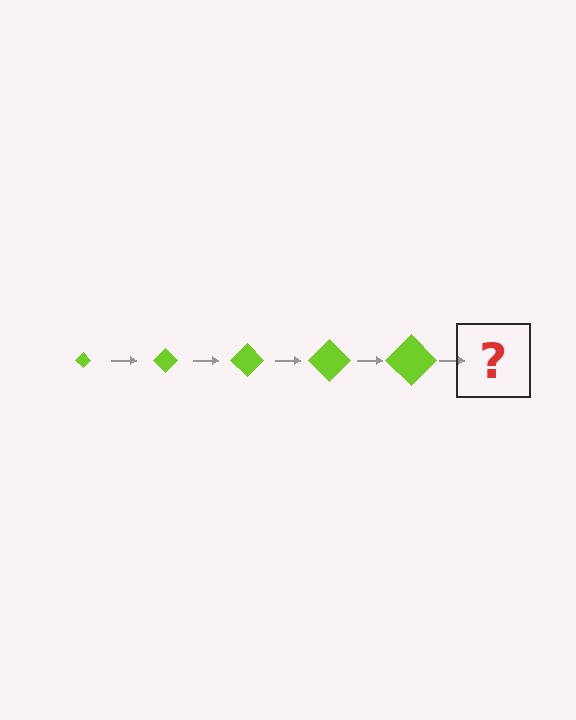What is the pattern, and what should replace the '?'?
The pattern is that the diamond gets progressively larger each step. The '?' should be a lime diamond, larger than the previous one.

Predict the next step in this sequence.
The next step is a lime diamond, larger than the previous one.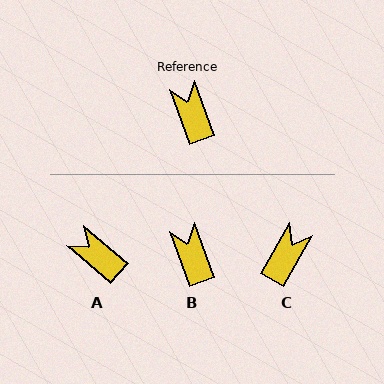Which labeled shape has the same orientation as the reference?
B.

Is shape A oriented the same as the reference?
No, it is off by about 29 degrees.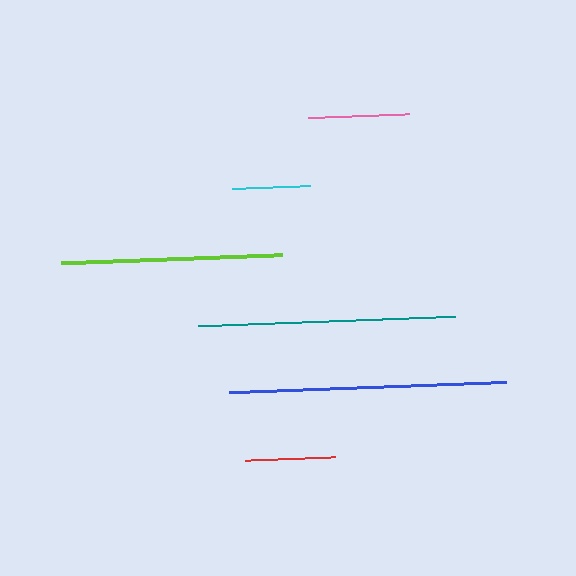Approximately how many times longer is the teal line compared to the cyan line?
The teal line is approximately 3.3 times the length of the cyan line.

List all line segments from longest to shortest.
From longest to shortest: blue, teal, lime, pink, red, cyan.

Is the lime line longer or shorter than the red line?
The lime line is longer than the red line.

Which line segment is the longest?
The blue line is the longest at approximately 278 pixels.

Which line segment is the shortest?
The cyan line is the shortest at approximately 78 pixels.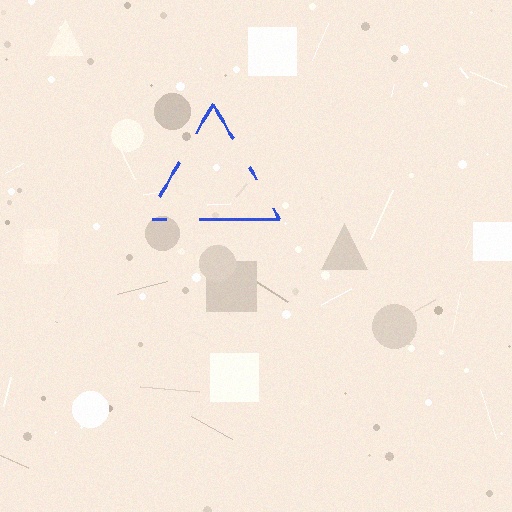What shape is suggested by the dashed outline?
The dashed outline suggests a triangle.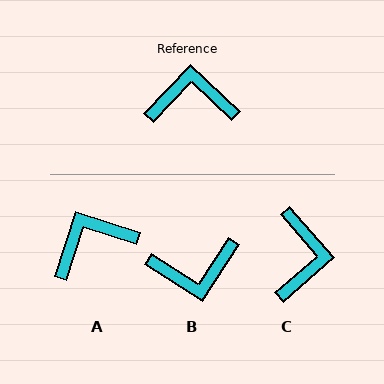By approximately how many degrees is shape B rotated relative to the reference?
Approximately 169 degrees clockwise.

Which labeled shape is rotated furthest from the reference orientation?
B, about 169 degrees away.